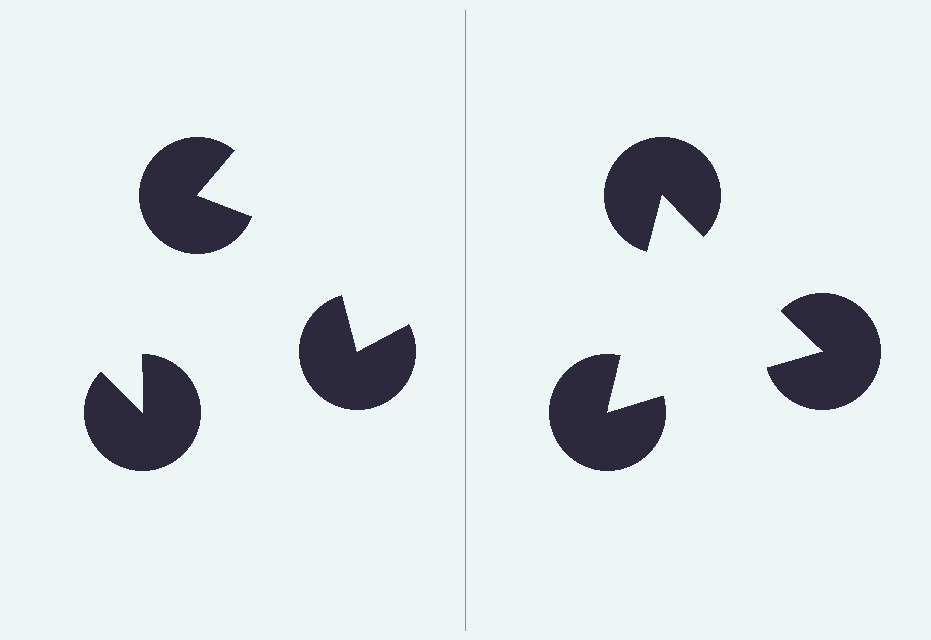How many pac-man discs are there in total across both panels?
6 — 3 on each side.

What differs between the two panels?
The pac-man discs are positioned identically on both sides; only the wedge orientations differ. On the right they align to a triangle; on the left they are misaligned.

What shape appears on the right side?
An illusory triangle.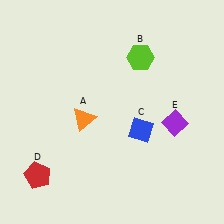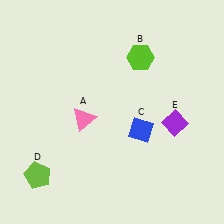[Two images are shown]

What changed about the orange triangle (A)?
In Image 1, A is orange. In Image 2, it changed to pink.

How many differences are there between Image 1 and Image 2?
There are 2 differences between the two images.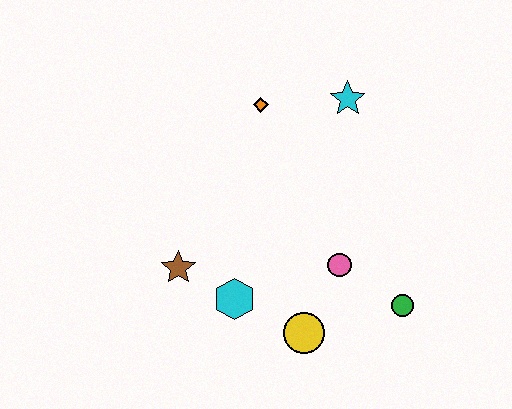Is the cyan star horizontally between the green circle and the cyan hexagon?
Yes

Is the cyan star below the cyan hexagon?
No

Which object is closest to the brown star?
The cyan hexagon is closest to the brown star.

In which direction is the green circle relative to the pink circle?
The green circle is to the right of the pink circle.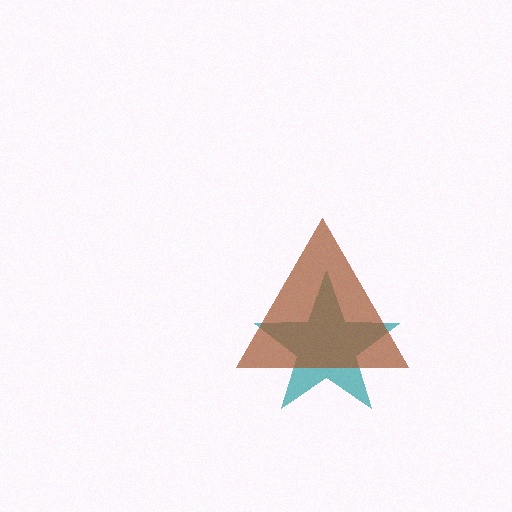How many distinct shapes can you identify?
There are 2 distinct shapes: a teal star, a brown triangle.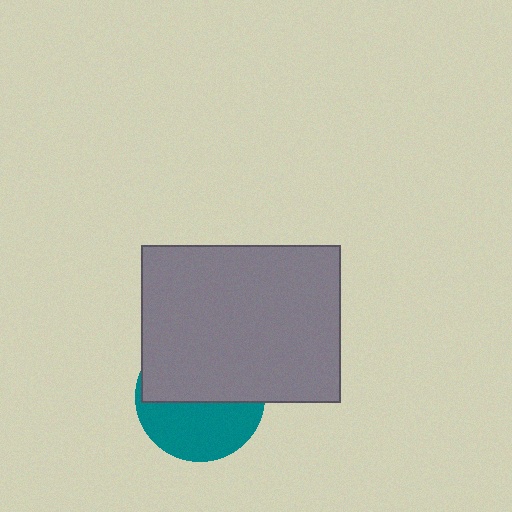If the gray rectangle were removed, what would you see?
You would see the complete teal circle.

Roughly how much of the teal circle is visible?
A small part of it is visible (roughly 45%).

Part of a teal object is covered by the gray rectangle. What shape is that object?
It is a circle.